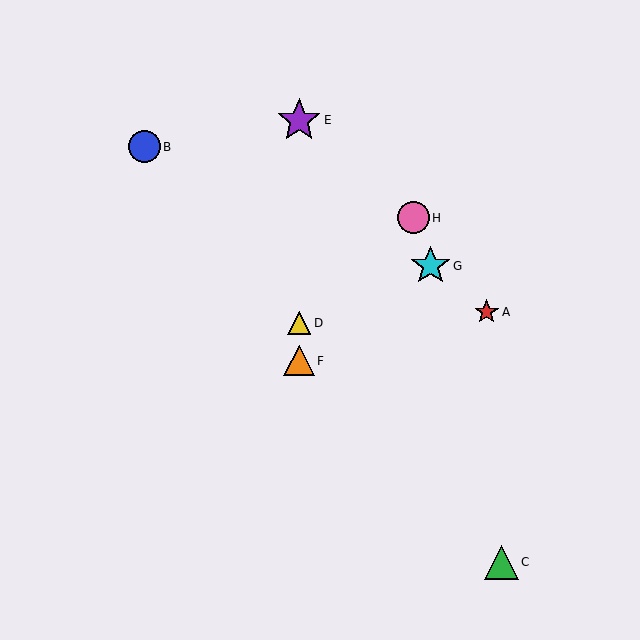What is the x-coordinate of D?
Object D is at x≈299.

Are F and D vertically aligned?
Yes, both are at x≈299.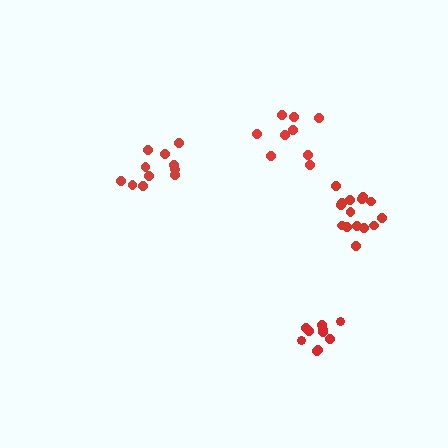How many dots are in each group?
Group 1: 15 dots, Group 2: 11 dots, Group 3: 10 dots, Group 4: 9 dots (45 total).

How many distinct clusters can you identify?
There are 4 distinct clusters.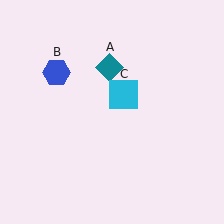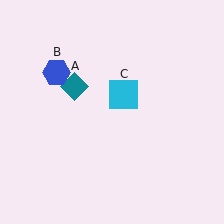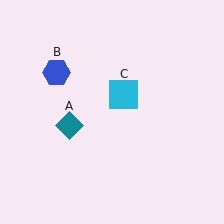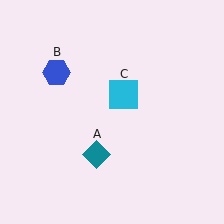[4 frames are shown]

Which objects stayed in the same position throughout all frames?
Blue hexagon (object B) and cyan square (object C) remained stationary.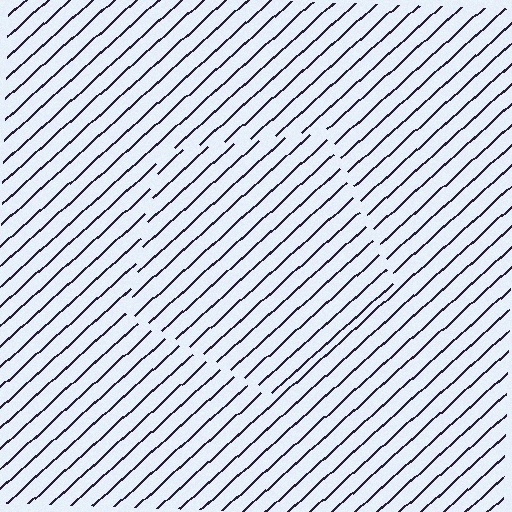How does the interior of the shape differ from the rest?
The interior of the shape contains the same grating, shifted by half a period — the contour is defined by the phase discontinuity where line-ends from the inner and outer gratings abut.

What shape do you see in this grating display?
An illusory pentagon. The interior of the shape contains the same grating, shifted by half a period — the contour is defined by the phase discontinuity where line-ends from the inner and outer gratings abut.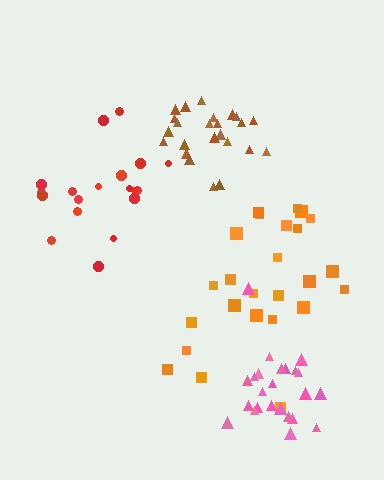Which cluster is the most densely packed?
Brown.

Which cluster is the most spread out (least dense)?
Orange.